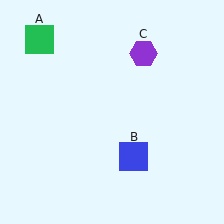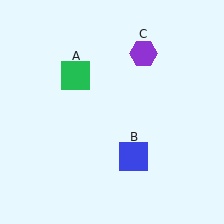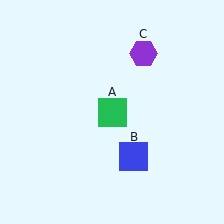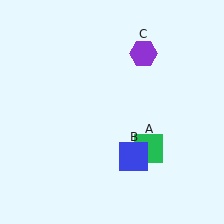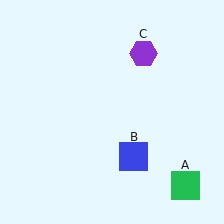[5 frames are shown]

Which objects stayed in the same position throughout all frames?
Blue square (object B) and purple hexagon (object C) remained stationary.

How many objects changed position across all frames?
1 object changed position: green square (object A).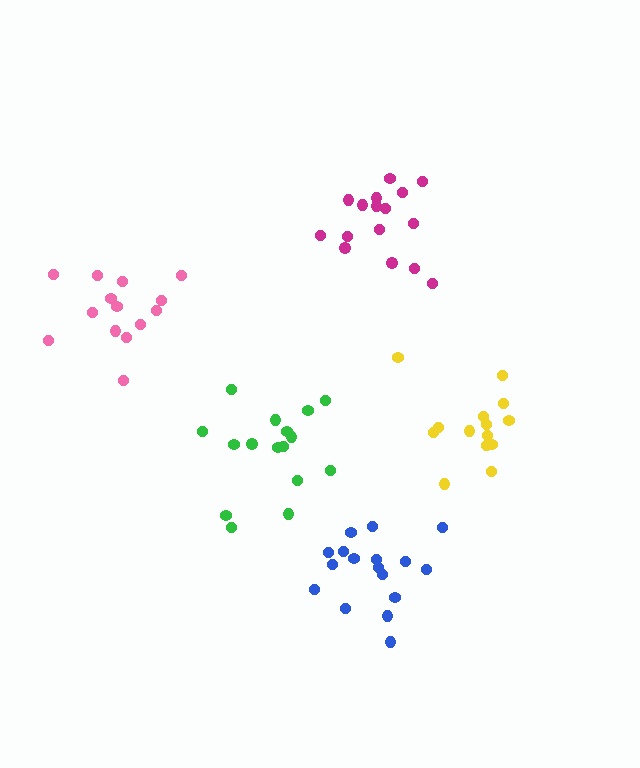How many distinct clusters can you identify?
There are 5 distinct clusters.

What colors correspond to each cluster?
The clusters are colored: blue, yellow, pink, green, magenta.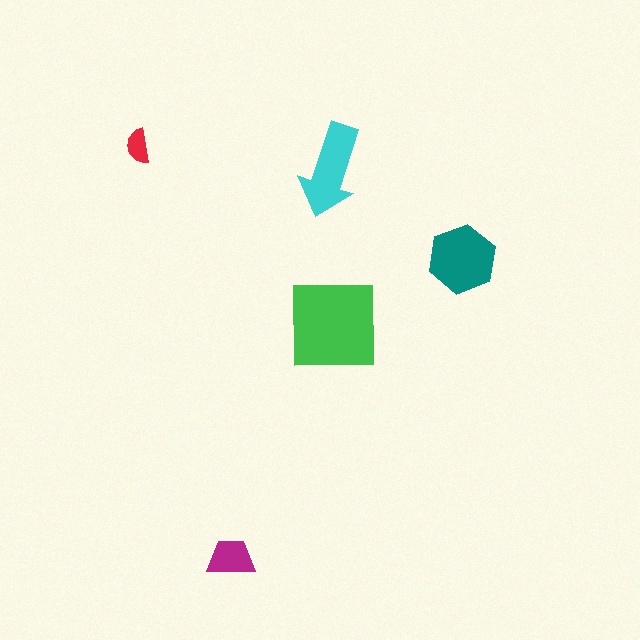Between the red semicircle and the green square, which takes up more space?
The green square.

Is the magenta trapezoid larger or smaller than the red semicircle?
Larger.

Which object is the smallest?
The red semicircle.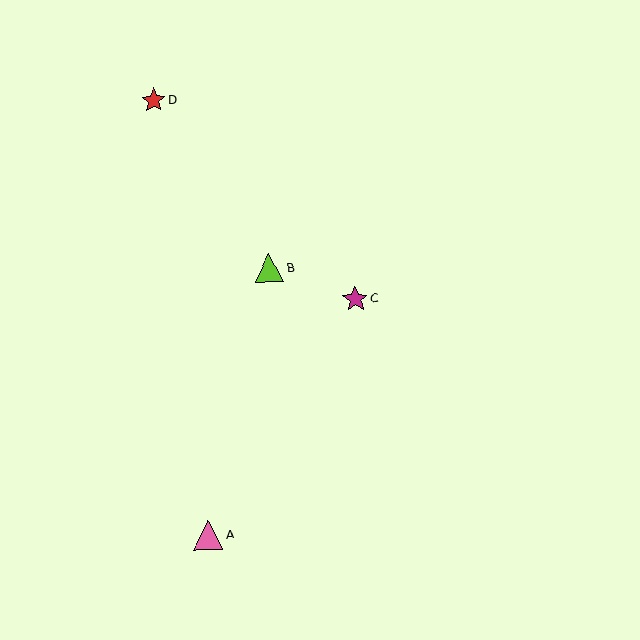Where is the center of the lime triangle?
The center of the lime triangle is at (269, 268).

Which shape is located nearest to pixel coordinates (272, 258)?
The lime triangle (labeled B) at (269, 268) is nearest to that location.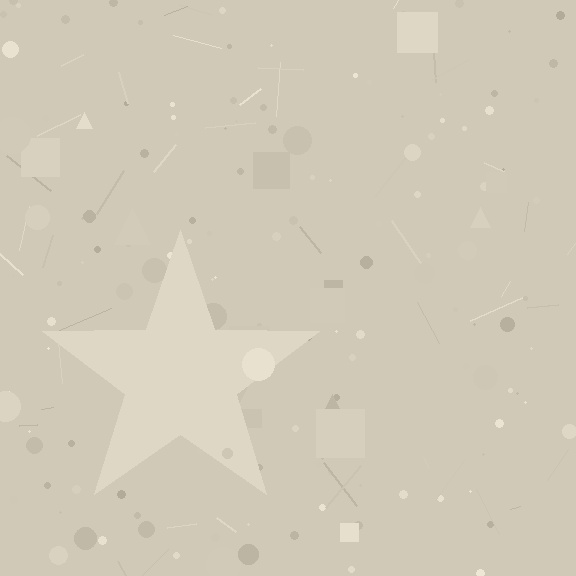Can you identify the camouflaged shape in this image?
The camouflaged shape is a star.